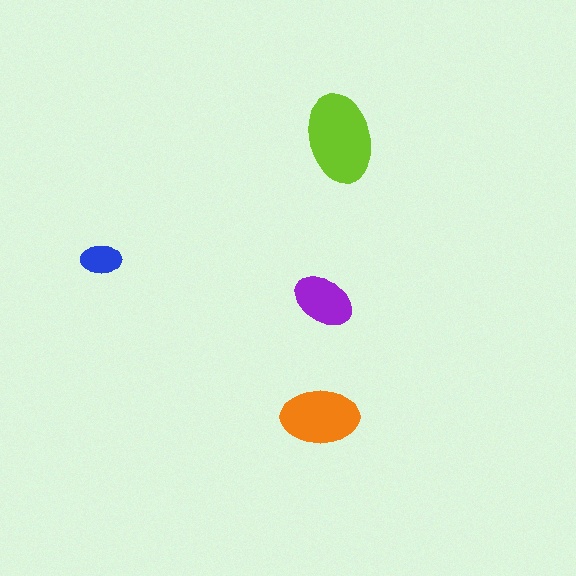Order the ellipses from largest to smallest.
the lime one, the orange one, the purple one, the blue one.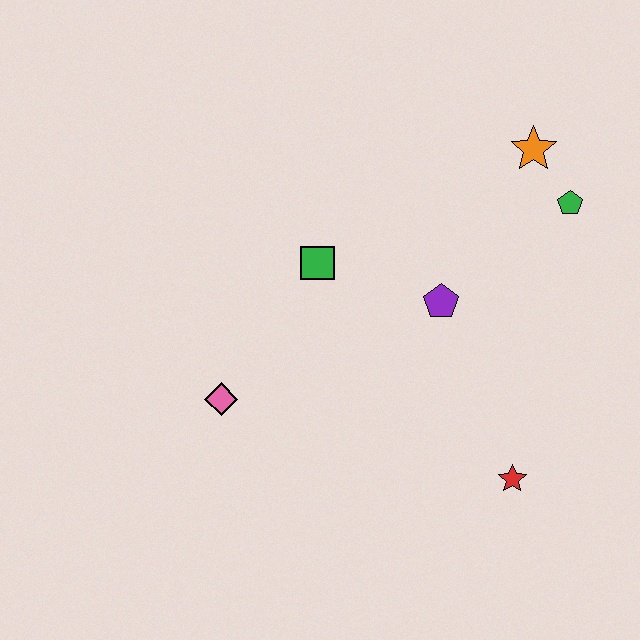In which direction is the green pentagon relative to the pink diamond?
The green pentagon is to the right of the pink diamond.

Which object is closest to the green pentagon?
The orange star is closest to the green pentagon.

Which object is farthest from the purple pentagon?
The pink diamond is farthest from the purple pentagon.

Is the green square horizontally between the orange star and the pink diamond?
Yes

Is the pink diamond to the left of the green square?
Yes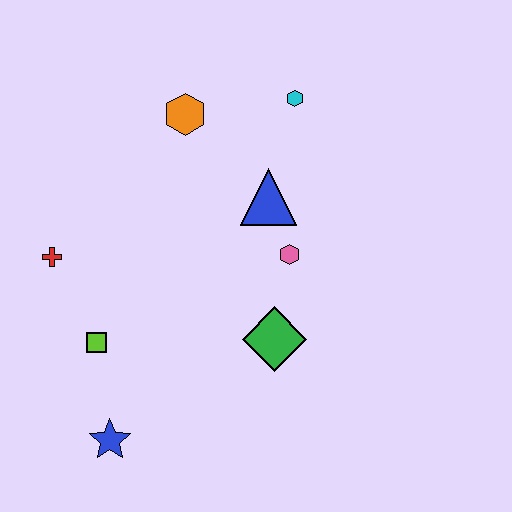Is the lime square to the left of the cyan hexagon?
Yes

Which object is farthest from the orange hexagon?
The blue star is farthest from the orange hexagon.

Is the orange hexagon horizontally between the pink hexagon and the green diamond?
No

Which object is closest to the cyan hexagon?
The blue triangle is closest to the cyan hexagon.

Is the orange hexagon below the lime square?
No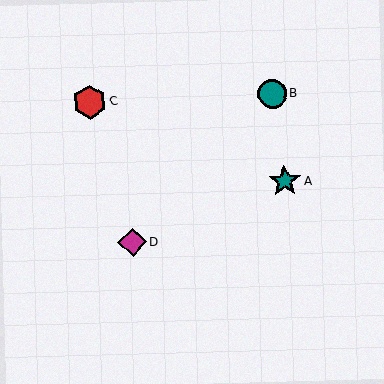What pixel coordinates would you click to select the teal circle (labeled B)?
Click at (272, 93) to select the teal circle B.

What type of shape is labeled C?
Shape C is a red hexagon.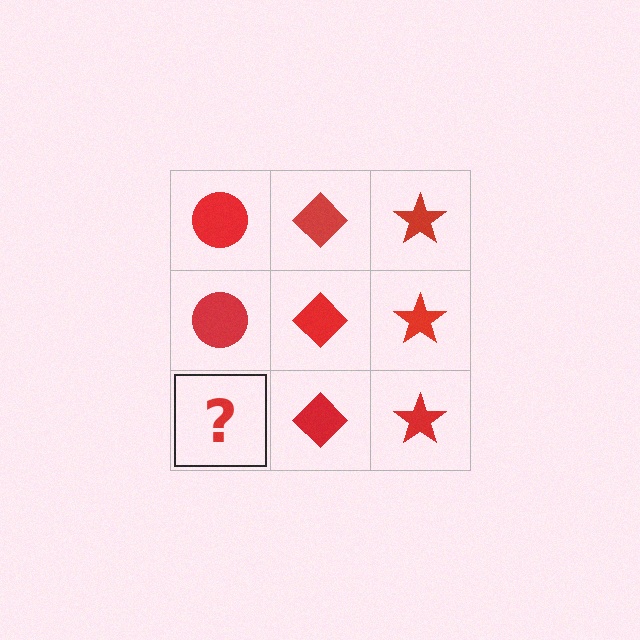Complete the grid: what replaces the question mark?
The question mark should be replaced with a red circle.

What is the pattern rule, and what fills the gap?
The rule is that each column has a consistent shape. The gap should be filled with a red circle.